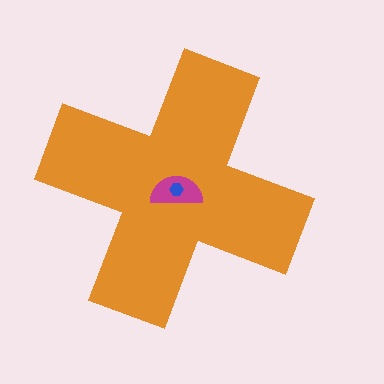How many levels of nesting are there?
3.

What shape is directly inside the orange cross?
The magenta semicircle.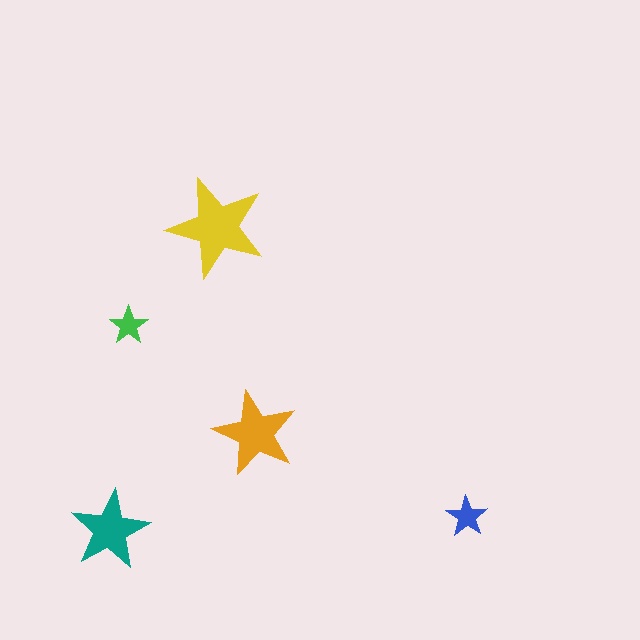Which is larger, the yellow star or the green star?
The yellow one.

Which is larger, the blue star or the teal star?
The teal one.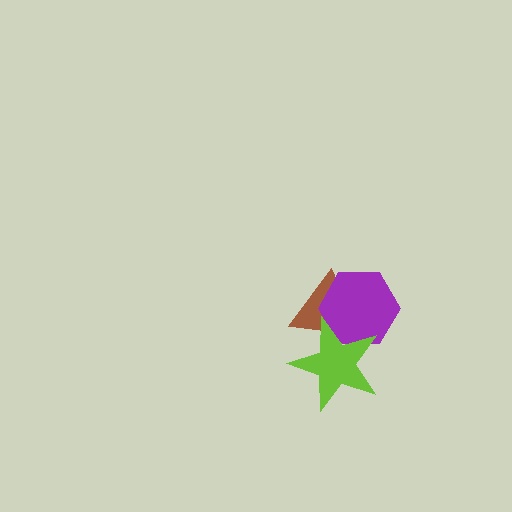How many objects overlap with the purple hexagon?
2 objects overlap with the purple hexagon.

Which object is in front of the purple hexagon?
The lime star is in front of the purple hexagon.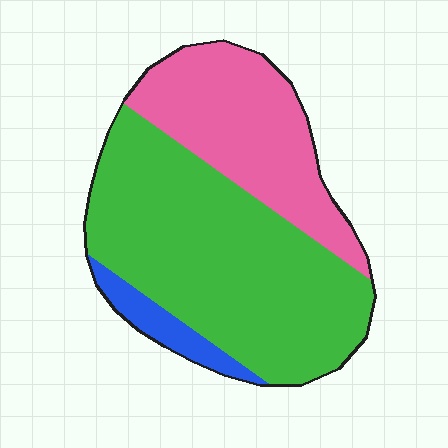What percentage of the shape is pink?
Pink takes up between a quarter and a half of the shape.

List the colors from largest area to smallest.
From largest to smallest: green, pink, blue.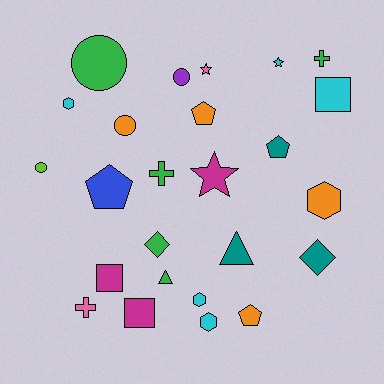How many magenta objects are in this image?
There are 3 magenta objects.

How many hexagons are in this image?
There are 4 hexagons.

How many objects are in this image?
There are 25 objects.